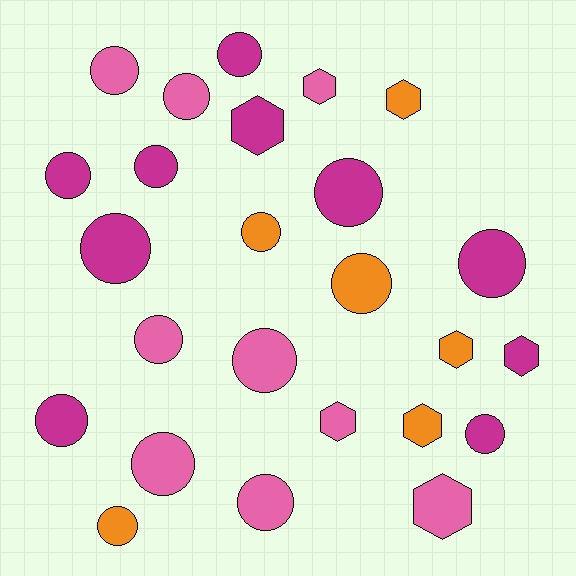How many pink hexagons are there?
There are 3 pink hexagons.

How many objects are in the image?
There are 25 objects.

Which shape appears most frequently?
Circle, with 17 objects.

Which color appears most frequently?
Magenta, with 10 objects.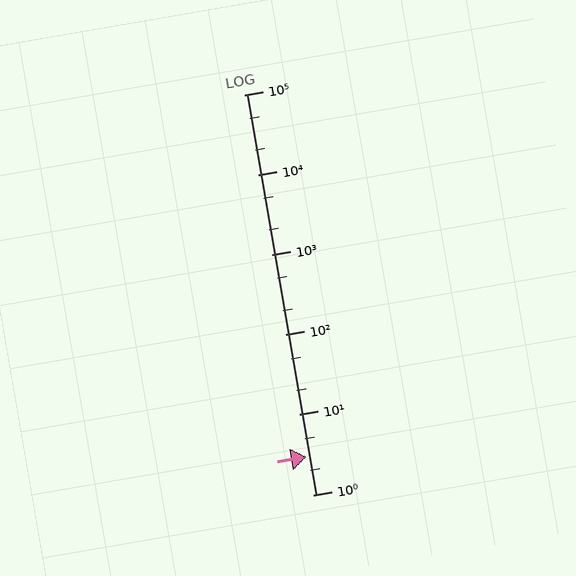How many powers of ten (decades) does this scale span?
The scale spans 5 decades, from 1 to 100000.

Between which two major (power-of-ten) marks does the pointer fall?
The pointer is between 1 and 10.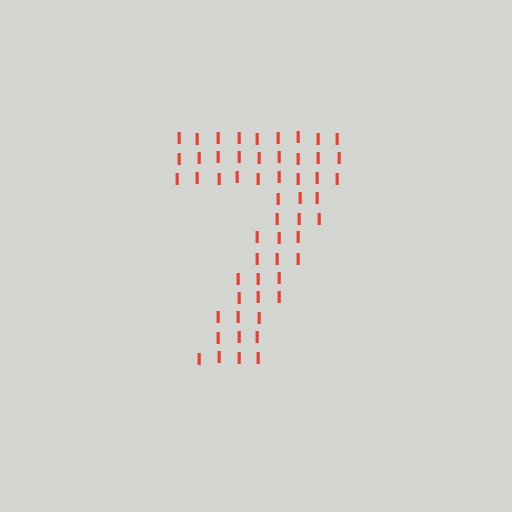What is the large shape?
The large shape is the digit 7.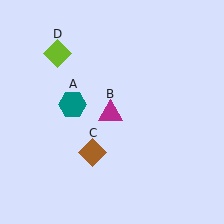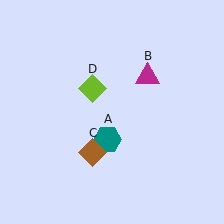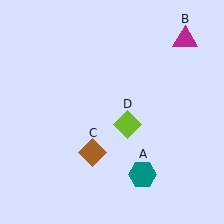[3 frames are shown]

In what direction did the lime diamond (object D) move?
The lime diamond (object D) moved down and to the right.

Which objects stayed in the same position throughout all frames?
Brown diamond (object C) remained stationary.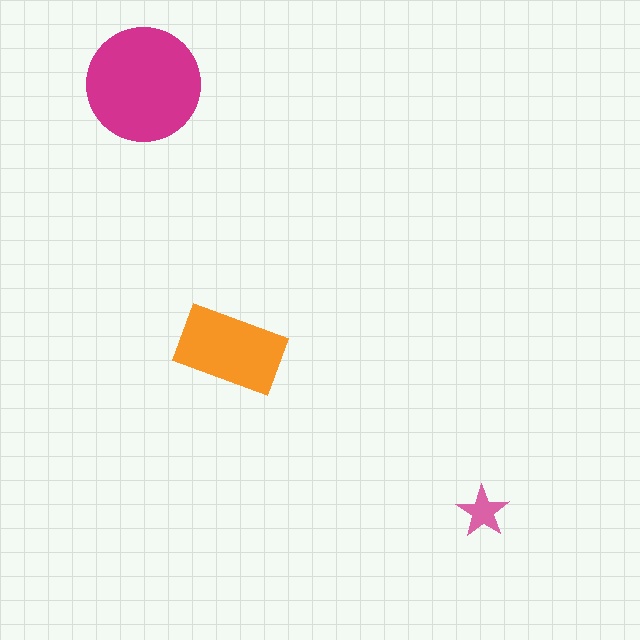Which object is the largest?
The magenta circle.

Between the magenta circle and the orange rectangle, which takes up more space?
The magenta circle.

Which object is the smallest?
The pink star.